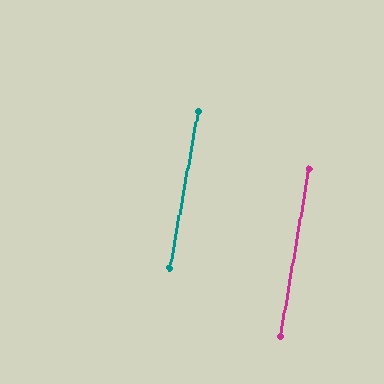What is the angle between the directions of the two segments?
Approximately 0 degrees.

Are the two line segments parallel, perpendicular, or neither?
Parallel — their directions differ by only 0.4°.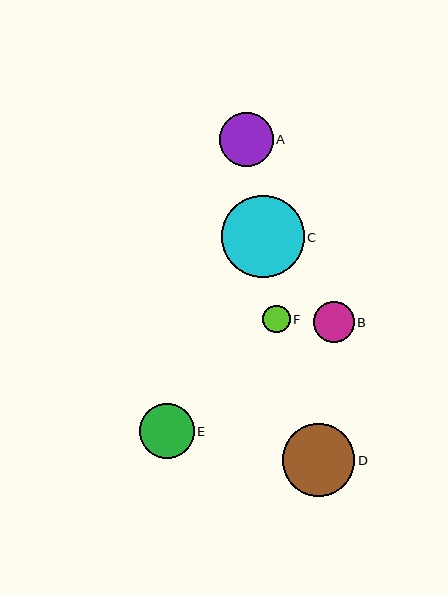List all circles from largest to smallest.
From largest to smallest: C, D, E, A, B, F.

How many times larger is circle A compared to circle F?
Circle A is approximately 2.0 times the size of circle F.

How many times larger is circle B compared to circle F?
Circle B is approximately 1.5 times the size of circle F.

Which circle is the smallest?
Circle F is the smallest with a size of approximately 27 pixels.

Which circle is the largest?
Circle C is the largest with a size of approximately 82 pixels.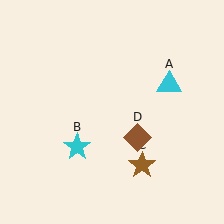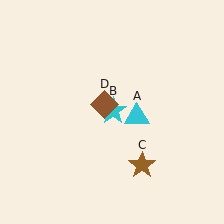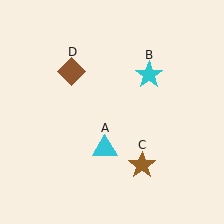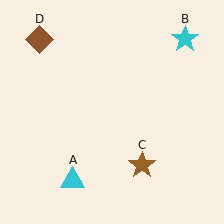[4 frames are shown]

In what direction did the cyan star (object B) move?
The cyan star (object B) moved up and to the right.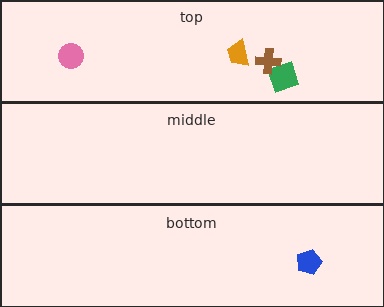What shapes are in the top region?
The pink circle, the green diamond, the orange trapezoid, the brown cross.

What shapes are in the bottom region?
The blue pentagon.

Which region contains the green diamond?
The top region.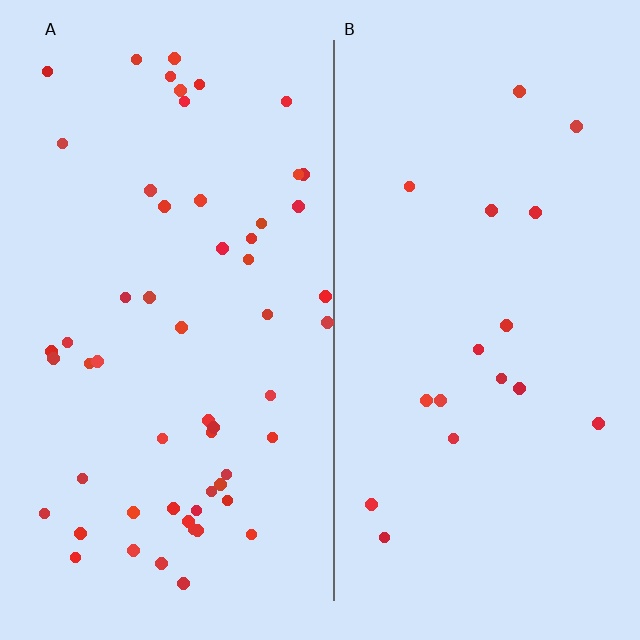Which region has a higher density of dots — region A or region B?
A (the left).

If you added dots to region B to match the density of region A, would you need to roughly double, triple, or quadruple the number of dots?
Approximately triple.